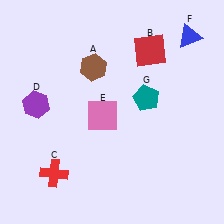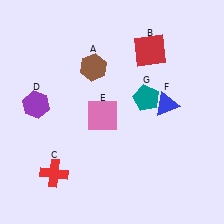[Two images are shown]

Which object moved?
The blue triangle (F) moved down.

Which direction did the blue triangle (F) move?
The blue triangle (F) moved down.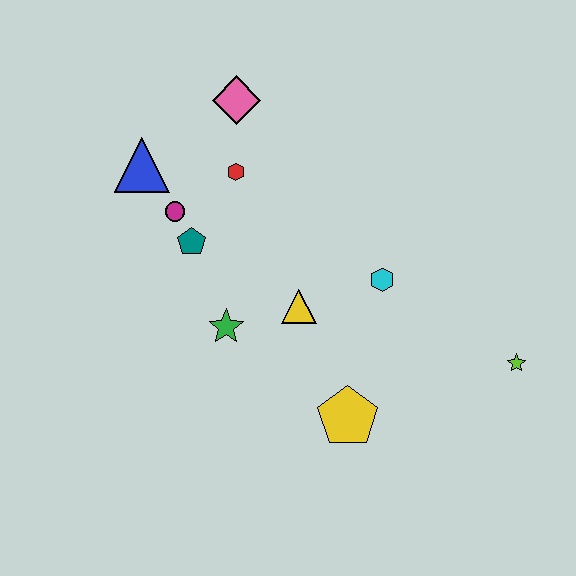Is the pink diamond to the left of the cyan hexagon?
Yes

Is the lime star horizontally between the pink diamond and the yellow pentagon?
No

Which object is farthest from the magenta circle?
The lime star is farthest from the magenta circle.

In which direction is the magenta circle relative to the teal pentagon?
The magenta circle is above the teal pentagon.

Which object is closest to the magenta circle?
The teal pentagon is closest to the magenta circle.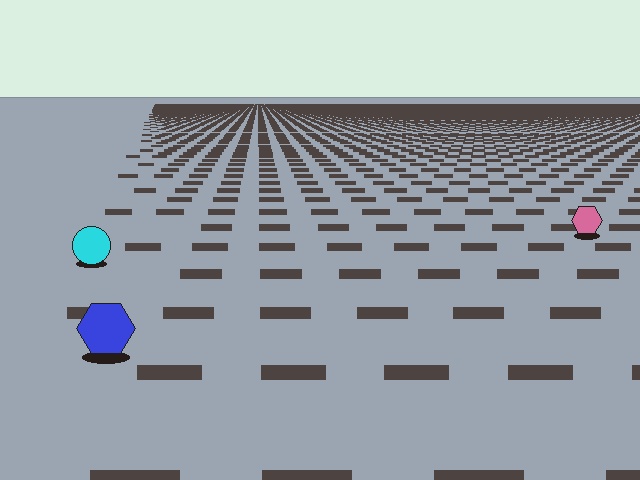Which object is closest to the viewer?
The blue hexagon is closest. The texture marks near it are larger and more spread out.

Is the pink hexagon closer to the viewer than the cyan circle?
No. The cyan circle is closer — you can tell from the texture gradient: the ground texture is coarser near it.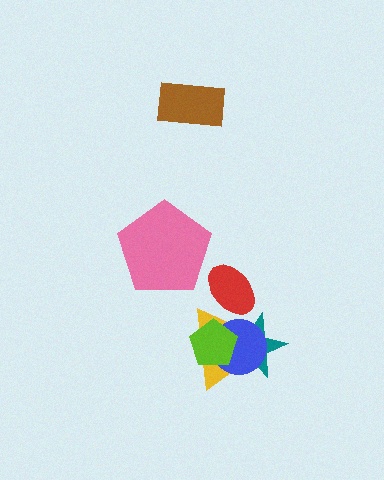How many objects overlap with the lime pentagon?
3 objects overlap with the lime pentagon.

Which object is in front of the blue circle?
The lime pentagon is in front of the blue circle.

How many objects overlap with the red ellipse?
1 object overlaps with the red ellipse.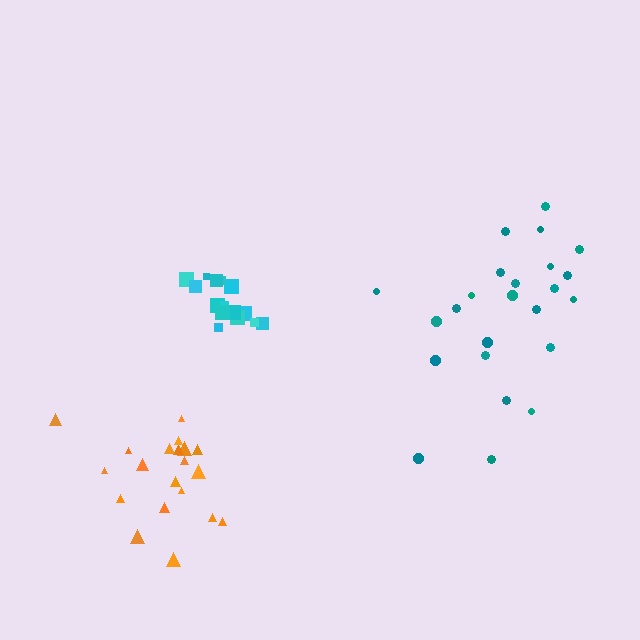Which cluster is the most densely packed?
Cyan.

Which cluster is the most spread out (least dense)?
Teal.